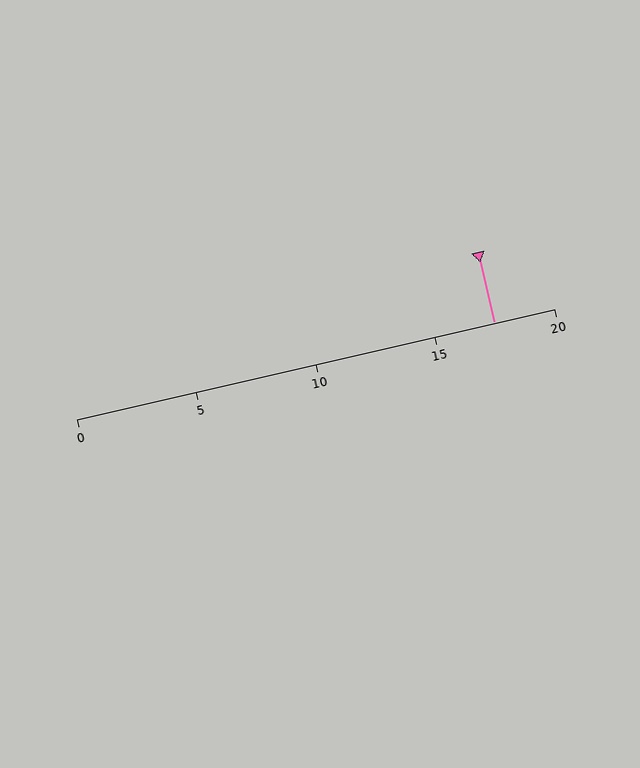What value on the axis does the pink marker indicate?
The marker indicates approximately 17.5.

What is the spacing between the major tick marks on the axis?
The major ticks are spaced 5 apart.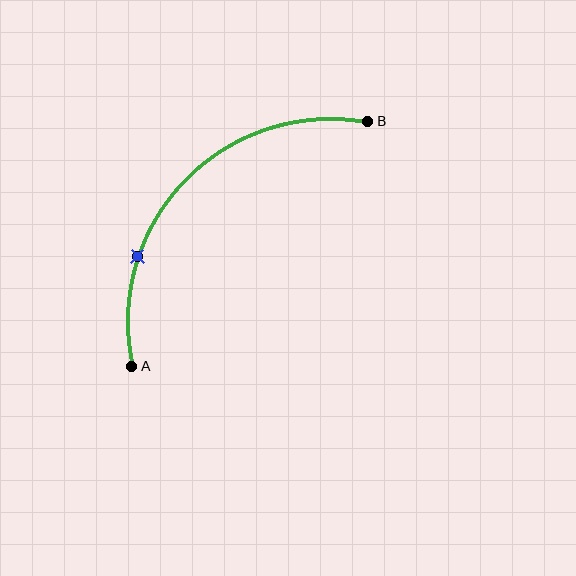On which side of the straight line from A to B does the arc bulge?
The arc bulges above and to the left of the straight line connecting A and B.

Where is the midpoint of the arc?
The arc midpoint is the point on the curve farthest from the straight line joining A and B. It sits above and to the left of that line.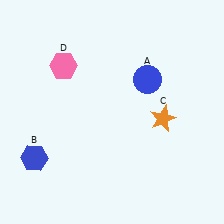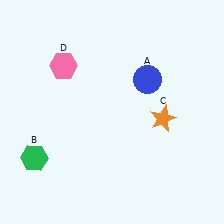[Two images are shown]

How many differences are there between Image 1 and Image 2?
There is 1 difference between the two images.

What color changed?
The hexagon (B) changed from blue in Image 1 to green in Image 2.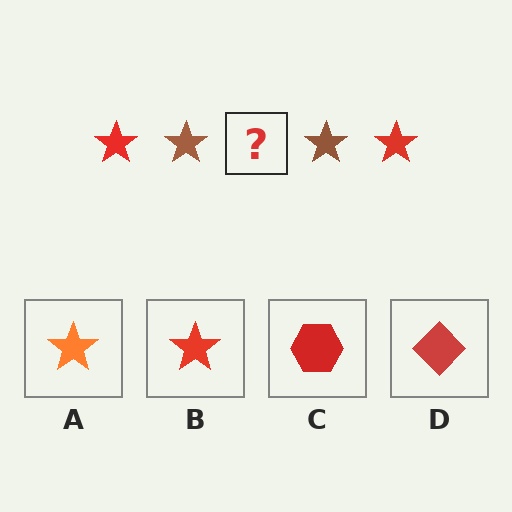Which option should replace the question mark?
Option B.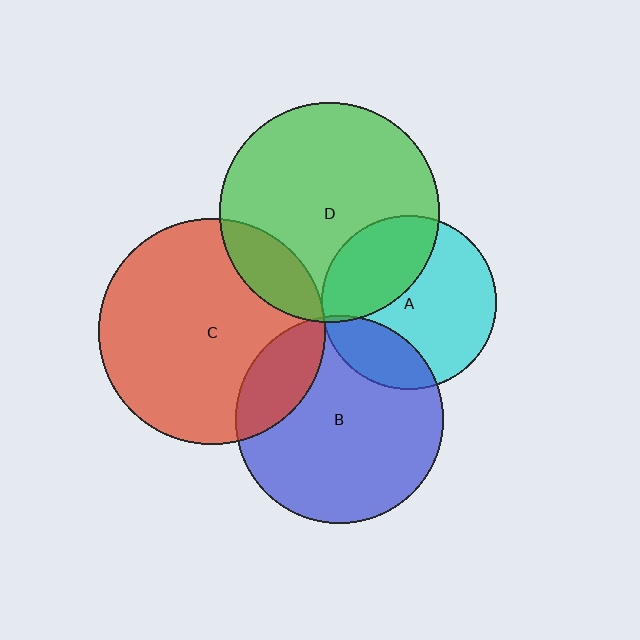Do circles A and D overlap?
Yes.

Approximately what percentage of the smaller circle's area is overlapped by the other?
Approximately 35%.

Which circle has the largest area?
Circle C (red).